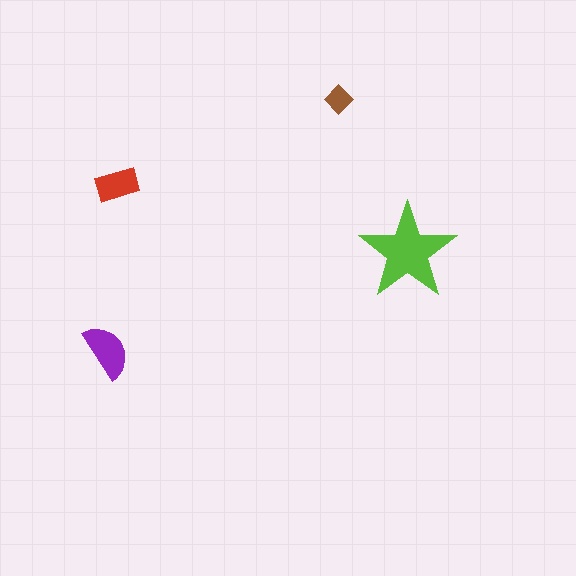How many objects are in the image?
There are 4 objects in the image.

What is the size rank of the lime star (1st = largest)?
1st.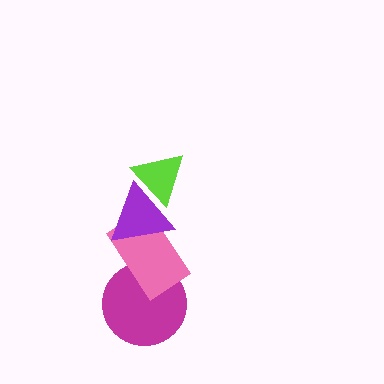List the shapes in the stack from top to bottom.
From top to bottom: the lime triangle, the purple triangle, the pink rectangle, the magenta circle.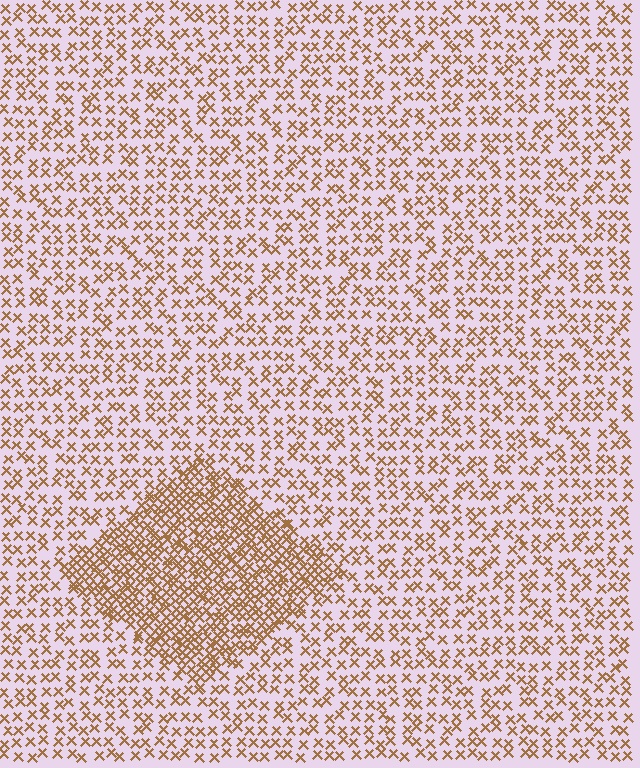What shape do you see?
I see a diamond.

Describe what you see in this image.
The image contains small brown elements arranged at two different densities. A diamond-shaped region is visible where the elements are more densely packed than the surrounding area.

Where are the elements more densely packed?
The elements are more densely packed inside the diamond boundary.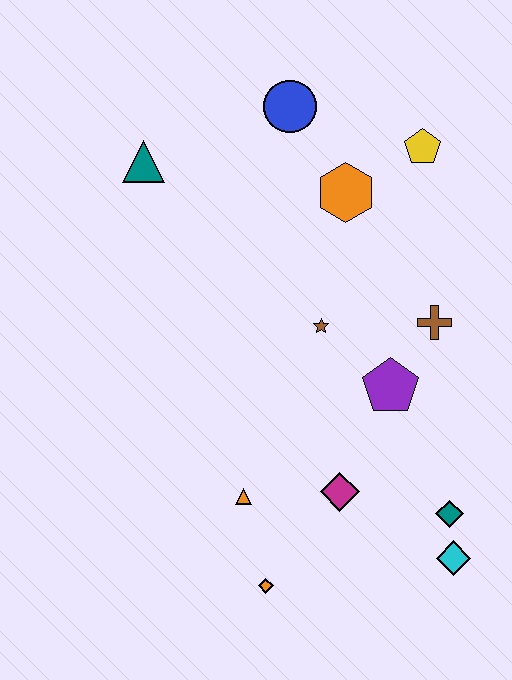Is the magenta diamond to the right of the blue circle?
Yes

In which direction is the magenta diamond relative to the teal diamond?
The magenta diamond is to the left of the teal diamond.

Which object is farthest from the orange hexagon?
The orange diamond is farthest from the orange hexagon.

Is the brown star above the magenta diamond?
Yes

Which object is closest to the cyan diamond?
The teal diamond is closest to the cyan diamond.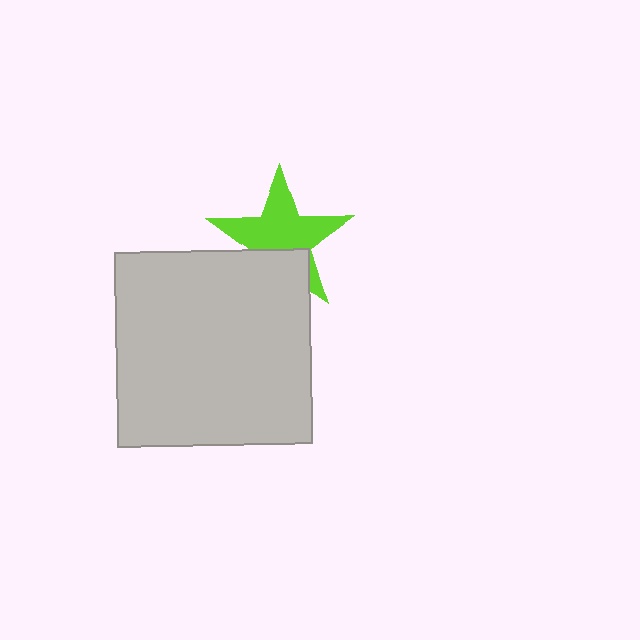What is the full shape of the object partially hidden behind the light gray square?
The partially hidden object is a lime star.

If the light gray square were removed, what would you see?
You would see the complete lime star.